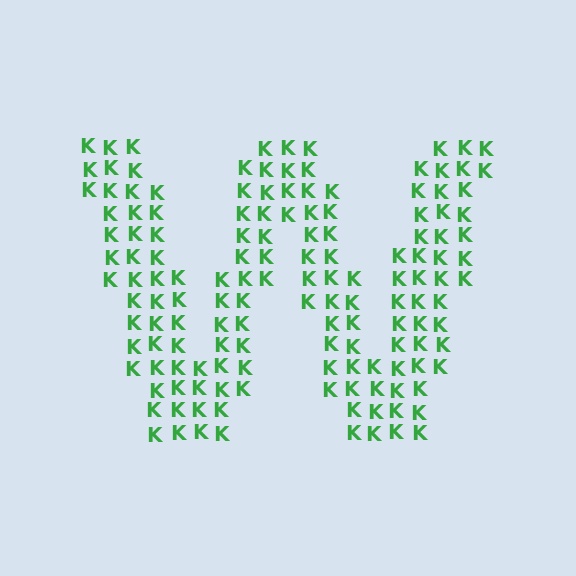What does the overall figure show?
The overall figure shows the letter W.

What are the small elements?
The small elements are letter K's.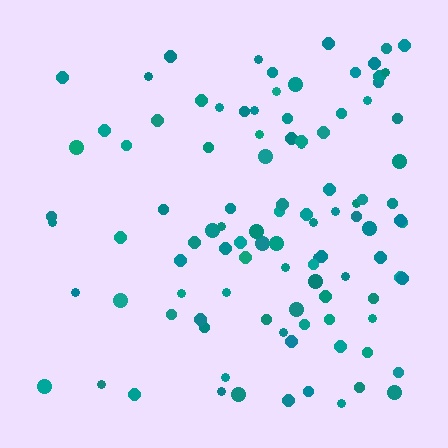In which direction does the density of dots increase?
From left to right, with the right side densest.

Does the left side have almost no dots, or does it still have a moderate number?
Still a moderate number, just noticeably fewer than the right.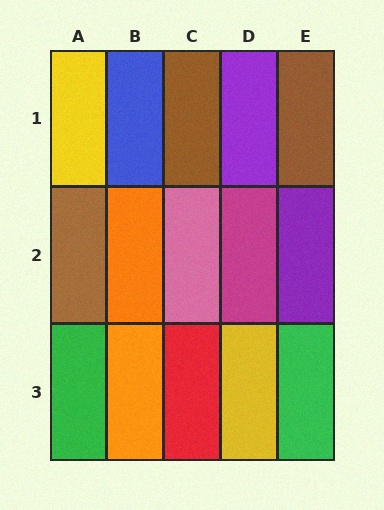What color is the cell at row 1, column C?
Brown.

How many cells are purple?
2 cells are purple.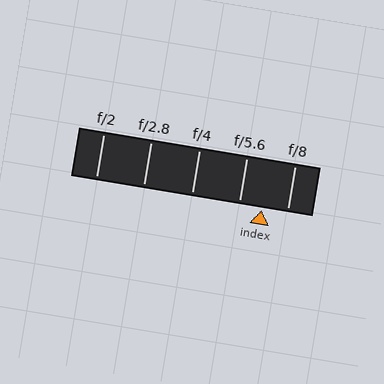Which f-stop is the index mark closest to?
The index mark is closest to f/5.6.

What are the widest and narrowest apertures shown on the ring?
The widest aperture shown is f/2 and the narrowest is f/8.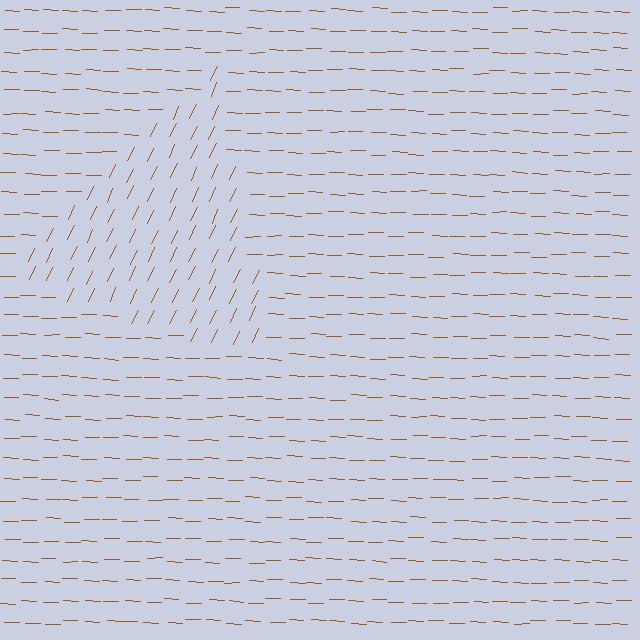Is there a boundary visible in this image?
Yes, there is a texture boundary formed by a change in line orientation.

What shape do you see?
I see a triangle.